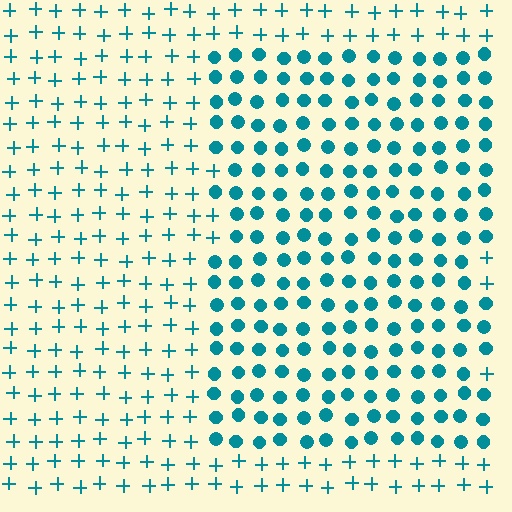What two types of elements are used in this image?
The image uses circles inside the rectangle region and plus signs outside it.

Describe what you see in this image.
The image is filled with small teal elements arranged in a uniform grid. A rectangle-shaped region contains circles, while the surrounding area contains plus signs. The boundary is defined purely by the change in element shape.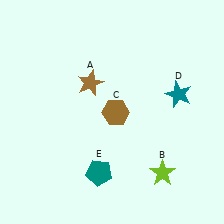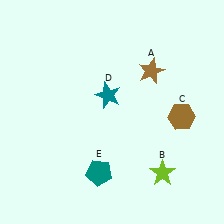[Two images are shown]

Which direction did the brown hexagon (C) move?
The brown hexagon (C) moved right.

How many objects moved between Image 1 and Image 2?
3 objects moved between the two images.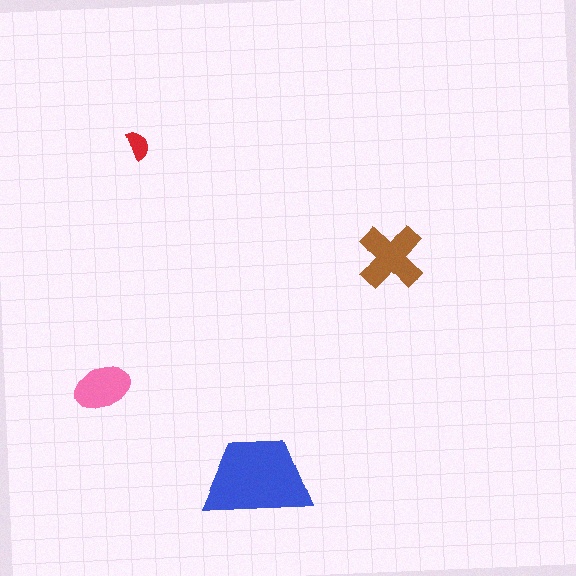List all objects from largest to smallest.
The blue trapezoid, the brown cross, the pink ellipse, the red semicircle.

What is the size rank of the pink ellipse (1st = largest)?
3rd.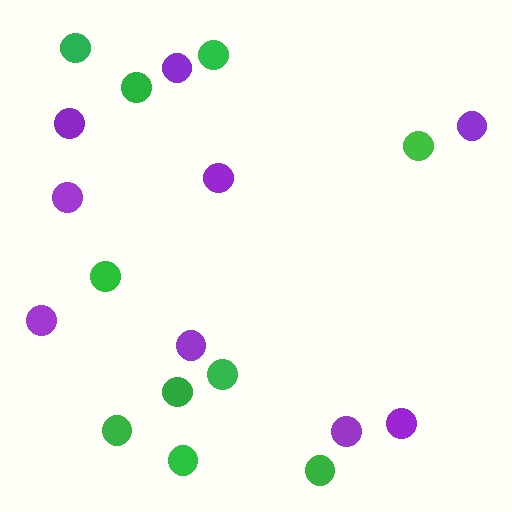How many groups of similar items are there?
There are 2 groups: one group of purple circles (9) and one group of green circles (10).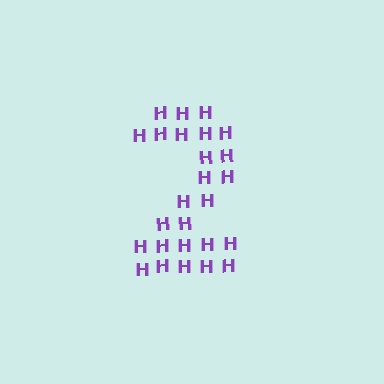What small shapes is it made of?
It is made of small letter H's.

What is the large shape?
The large shape is the digit 2.